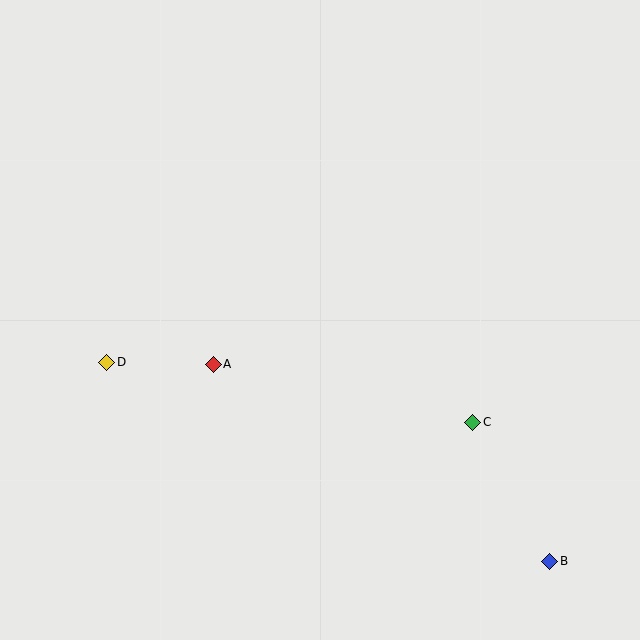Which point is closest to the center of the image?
Point A at (213, 364) is closest to the center.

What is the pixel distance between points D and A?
The distance between D and A is 106 pixels.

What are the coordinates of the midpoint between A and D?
The midpoint between A and D is at (160, 363).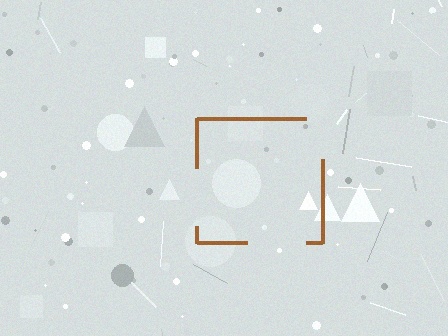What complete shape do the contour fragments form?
The contour fragments form a square.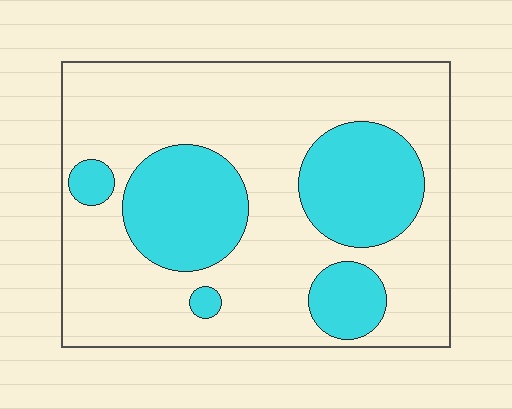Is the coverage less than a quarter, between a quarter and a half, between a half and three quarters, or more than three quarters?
Between a quarter and a half.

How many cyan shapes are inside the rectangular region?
5.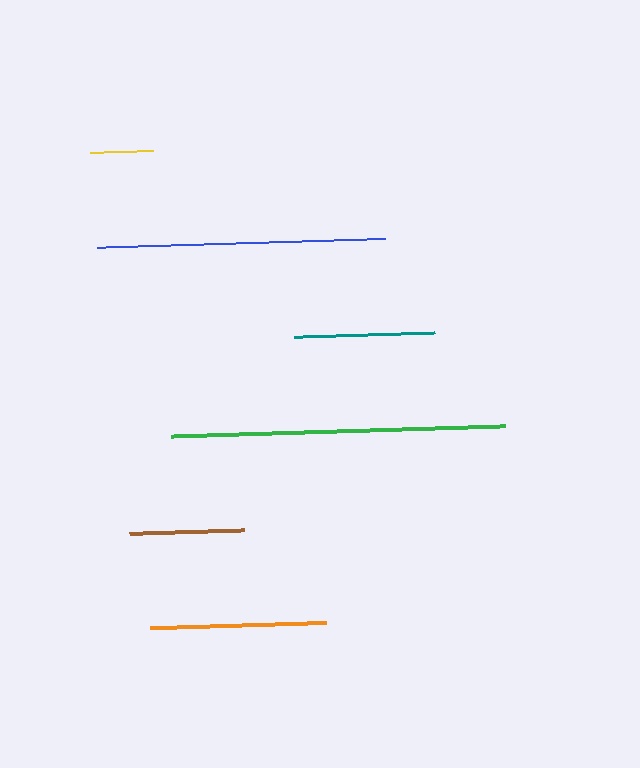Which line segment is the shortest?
The yellow line is the shortest at approximately 62 pixels.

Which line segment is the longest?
The green line is the longest at approximately 334 pixels.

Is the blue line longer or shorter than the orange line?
The blue line is longer than the orange line.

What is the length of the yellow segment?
The yellow segment is approximately 62 pixels long.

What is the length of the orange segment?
The orange segment is approximately 175 pixels long.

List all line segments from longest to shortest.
From longest to shortest: green, blue, orange, teal, brown, yellow.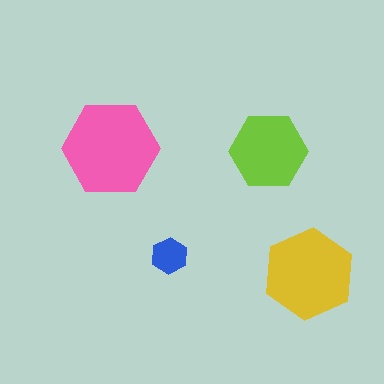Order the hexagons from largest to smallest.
the pink one, the yellow one, the lime one, the blue one.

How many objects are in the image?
There are 4 objects in the image.